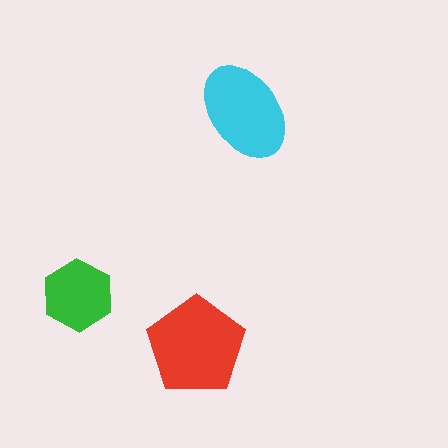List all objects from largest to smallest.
The red pentagon, the cyan ellipse, the green hexagon.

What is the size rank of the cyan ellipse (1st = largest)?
2nd.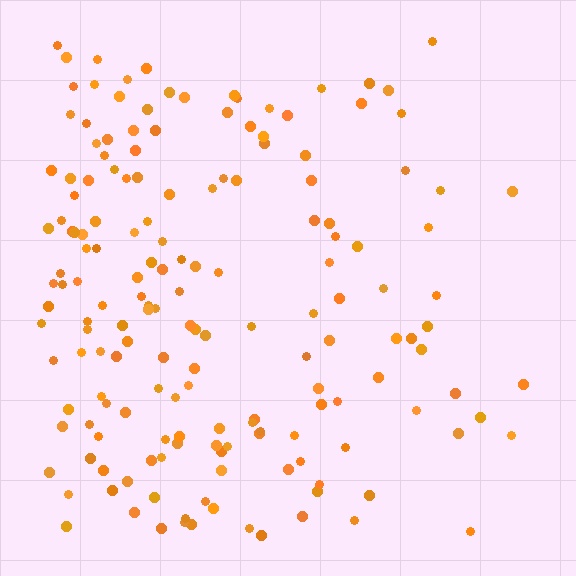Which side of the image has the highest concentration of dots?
The left.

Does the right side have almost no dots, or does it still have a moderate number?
Still a moderate number, just noticeably fewer than the left.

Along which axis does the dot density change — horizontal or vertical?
Horizontal.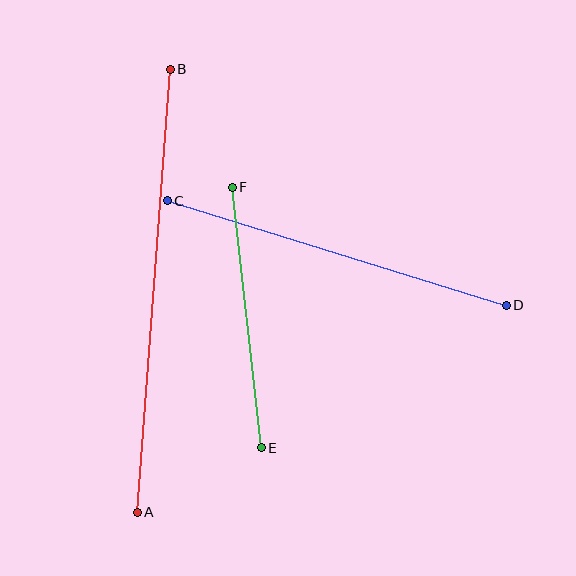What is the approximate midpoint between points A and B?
The midpoint is at approximately (154, 291) pixels.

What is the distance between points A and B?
The distance is approximately 444 pixels.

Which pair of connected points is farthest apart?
Points A and B are farthest apart.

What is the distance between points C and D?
The distance is approximately 355 pixels.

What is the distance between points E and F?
The distance is approximately 262 pixels.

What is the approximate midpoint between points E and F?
The midpoint is at approximately (247, 317) pixels.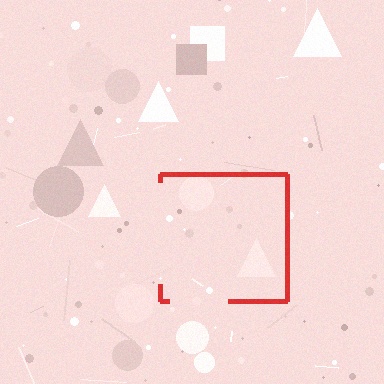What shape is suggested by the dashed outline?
The dashed outline suggests a square.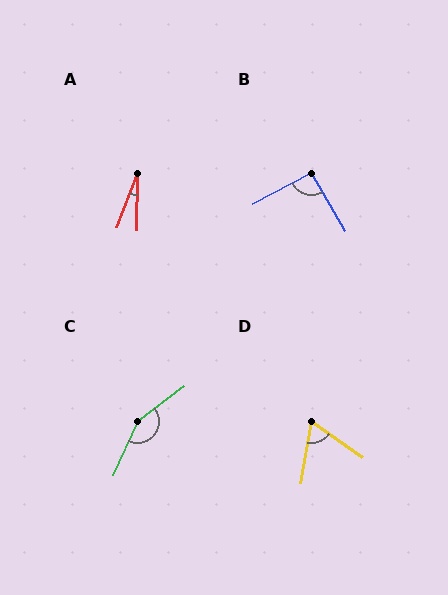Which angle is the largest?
C, at approximately 151 degrees.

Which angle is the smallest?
A, at approximately 20 degrees.